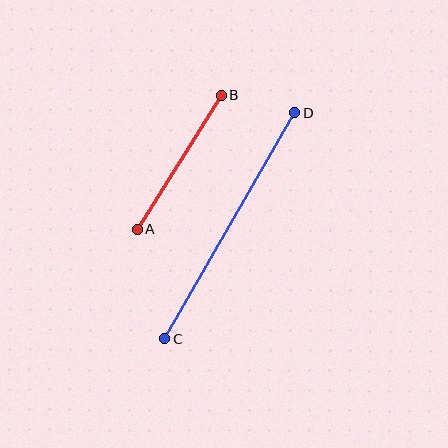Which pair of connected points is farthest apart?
Points C and D are farthest apart.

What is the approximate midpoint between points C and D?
The midpoint is at approximately (230, 226) pixels.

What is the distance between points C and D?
The distance is approximately 260 pixels.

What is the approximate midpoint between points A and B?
The midpoint is at approximately (179, 162) pixels.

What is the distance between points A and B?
The distance is approximately 158 pixels.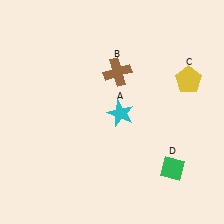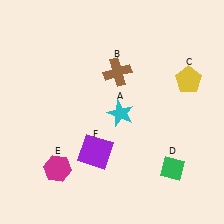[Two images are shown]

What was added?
A magenta hexagon (E), a purple square (F) were added in Image 2.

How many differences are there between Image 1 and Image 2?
There are 2 differences between the two images.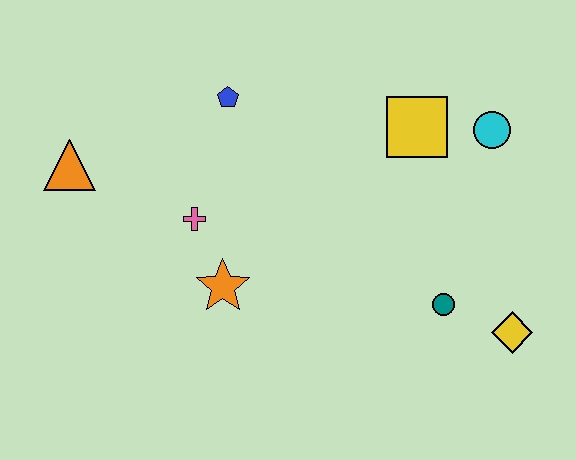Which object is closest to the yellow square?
The cyan circle is closest to the yellow square.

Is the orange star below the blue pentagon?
Yes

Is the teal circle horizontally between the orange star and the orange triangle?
No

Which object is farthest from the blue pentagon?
The yellow diamond is farthest from the blue pentagon.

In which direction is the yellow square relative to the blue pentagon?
The yellow square is to the right of the blue pentagon.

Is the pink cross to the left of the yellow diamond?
Yes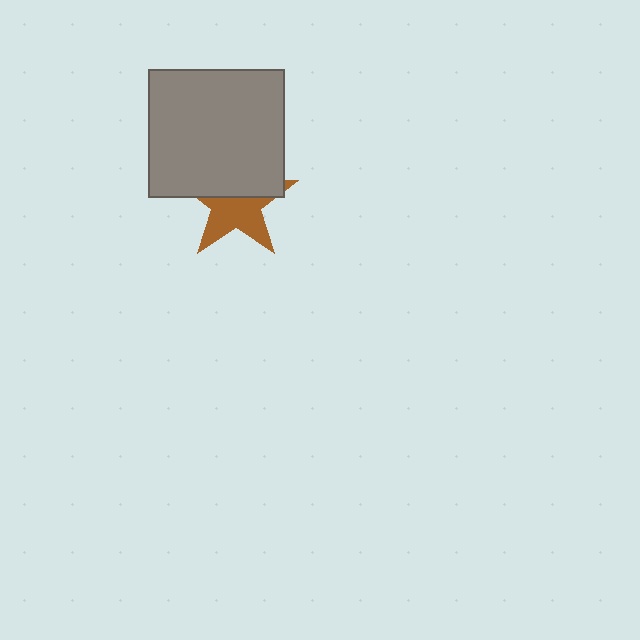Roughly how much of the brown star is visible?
About half of it is visible (roughly 52%).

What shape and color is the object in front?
The object in front is a gray rectangle.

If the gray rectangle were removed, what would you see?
You would see the complete brown star.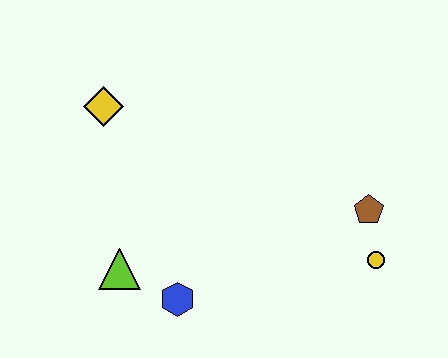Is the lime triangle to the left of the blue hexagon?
Yes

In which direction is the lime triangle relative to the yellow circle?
The lime triangle is to the left of the yellow circle.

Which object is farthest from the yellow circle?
The yellow diamond is farthest from the yellow circle.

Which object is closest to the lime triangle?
The blue hexagon is closest to the lime triangle.